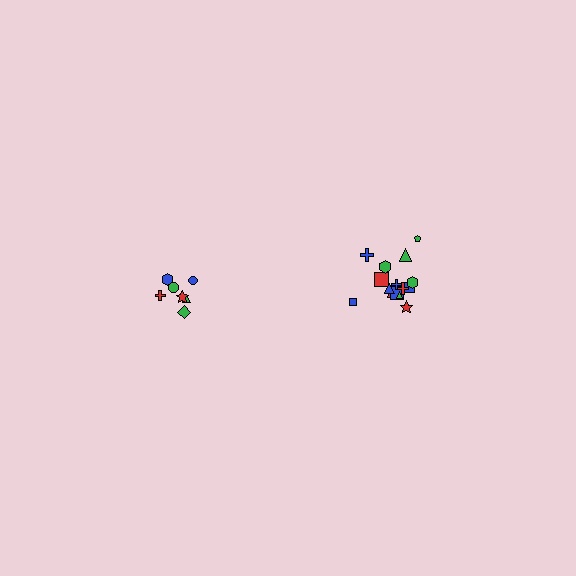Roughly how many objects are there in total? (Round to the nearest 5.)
Roughly 20 objects in total.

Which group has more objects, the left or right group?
The right group.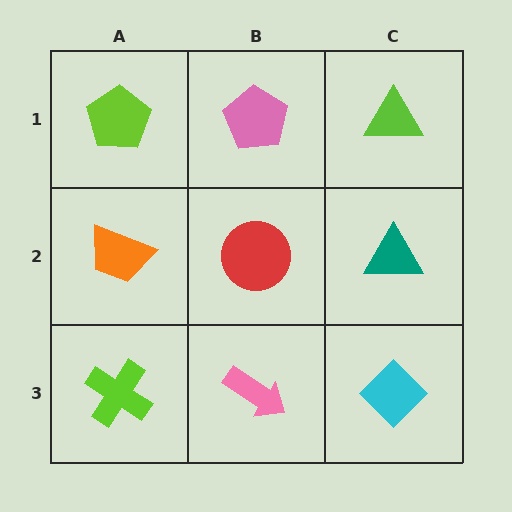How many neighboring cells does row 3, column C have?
2.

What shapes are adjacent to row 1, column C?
A teal triangle (row 2, column C), a pink pentagon (row 1, column B).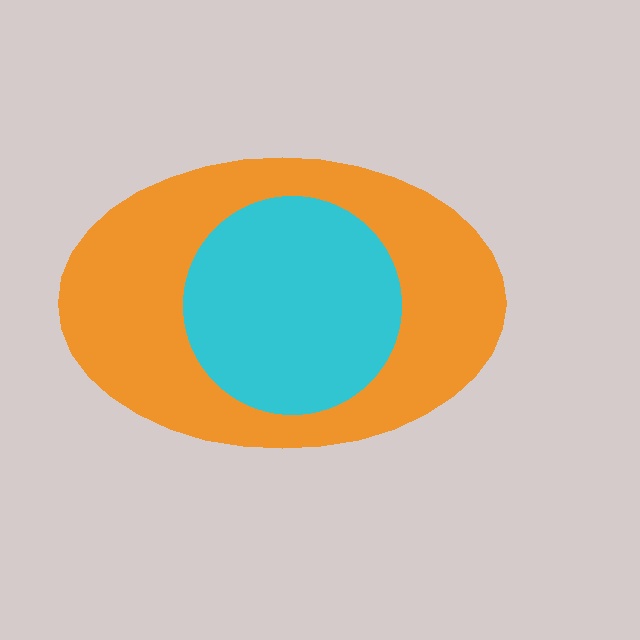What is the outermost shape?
The orange ellipse.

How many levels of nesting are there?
2.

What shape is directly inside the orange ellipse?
The cyan circle.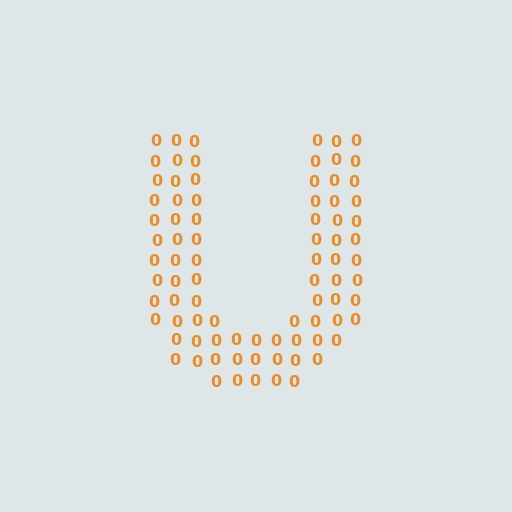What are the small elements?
The small elements are digit 0's.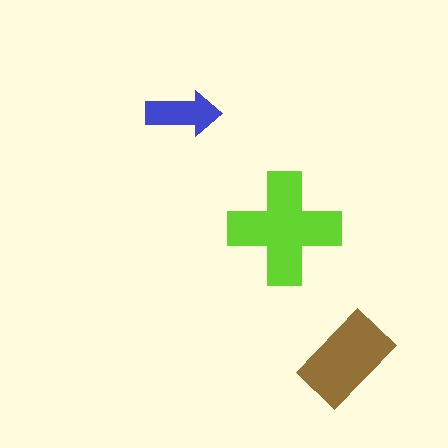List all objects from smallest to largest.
The blue arrow, the brown rectangle, the lime cross.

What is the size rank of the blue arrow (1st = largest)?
3rd.